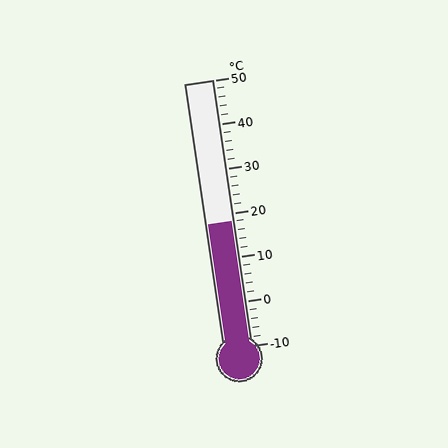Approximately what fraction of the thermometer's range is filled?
The thermometer is filled to approximately 45% of its range.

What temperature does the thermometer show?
The thermometer shows approximately 18°C.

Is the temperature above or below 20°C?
The temperature is below 20°C.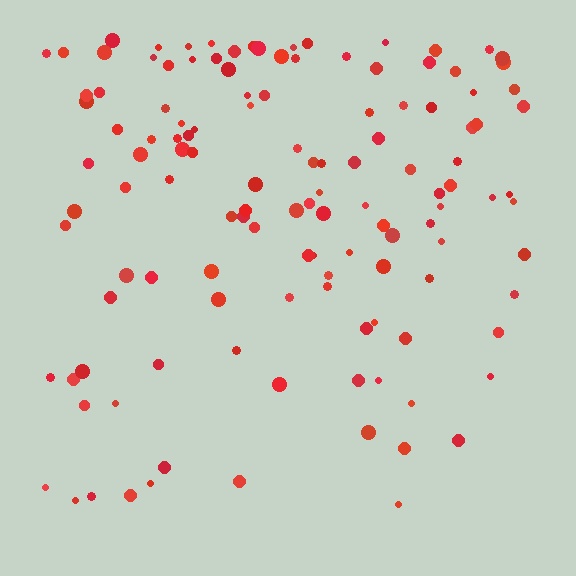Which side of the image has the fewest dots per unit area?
The bottom.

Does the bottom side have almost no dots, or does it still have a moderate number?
Still a moderate number, just noticeably fewer than the top.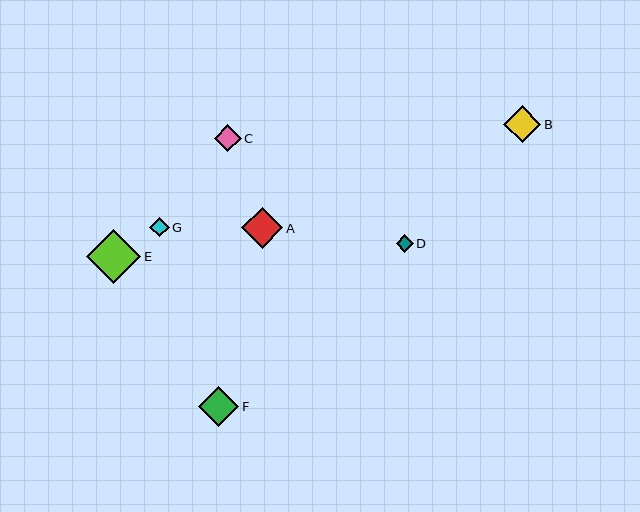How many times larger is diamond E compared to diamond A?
Diamond E is approximately 1.3 times the size of diamond A.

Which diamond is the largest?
Diamond E is the largest with a size of approximately 54 pixels.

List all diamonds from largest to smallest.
From largest to smallest: E, A, F, B, C, G, D.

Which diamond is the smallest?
Diamond D is the smallest with a size of approximately 17 pixels.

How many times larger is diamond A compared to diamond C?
Diamond A is approximately 1.5 times the size of diamond C.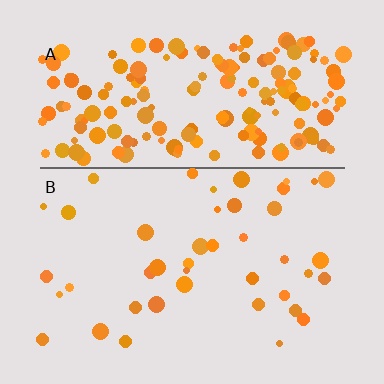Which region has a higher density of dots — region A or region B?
A (the top).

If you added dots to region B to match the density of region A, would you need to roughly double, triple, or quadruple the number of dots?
Approximately quadruple.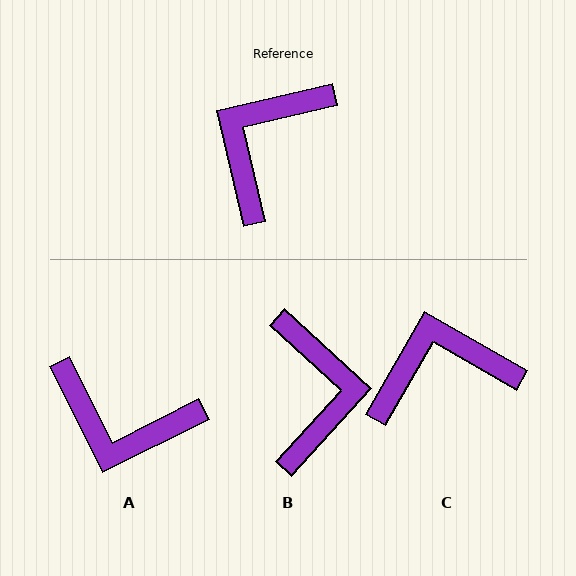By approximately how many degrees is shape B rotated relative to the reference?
Approximately 146 degrees clockwise.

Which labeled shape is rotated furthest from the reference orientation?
B, about 146 degrees away.